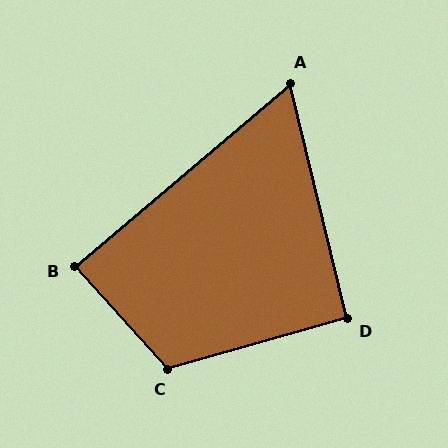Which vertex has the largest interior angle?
C, at approximately 117 degrees.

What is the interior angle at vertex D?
Approximately 92 degrees (approximately right).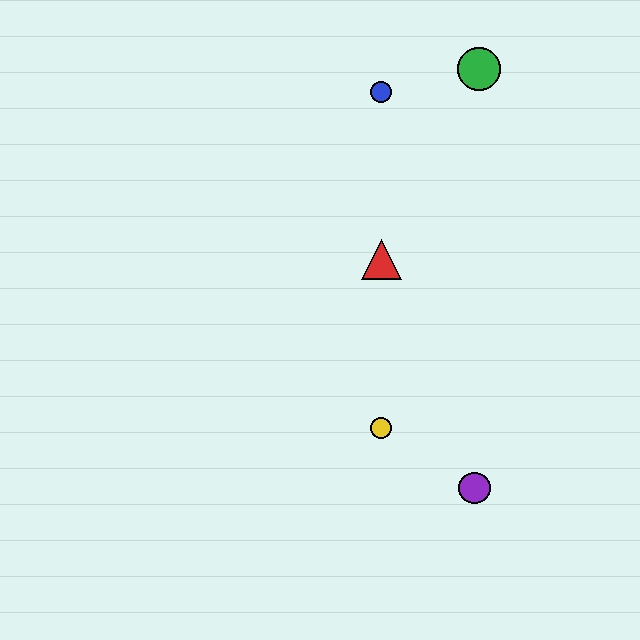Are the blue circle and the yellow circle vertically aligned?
Yes, both are at x≈381.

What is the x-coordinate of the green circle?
The green circle is at x≈479.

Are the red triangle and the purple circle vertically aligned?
No, the red triangle is at x≈381 and the purple circle is at x≈475.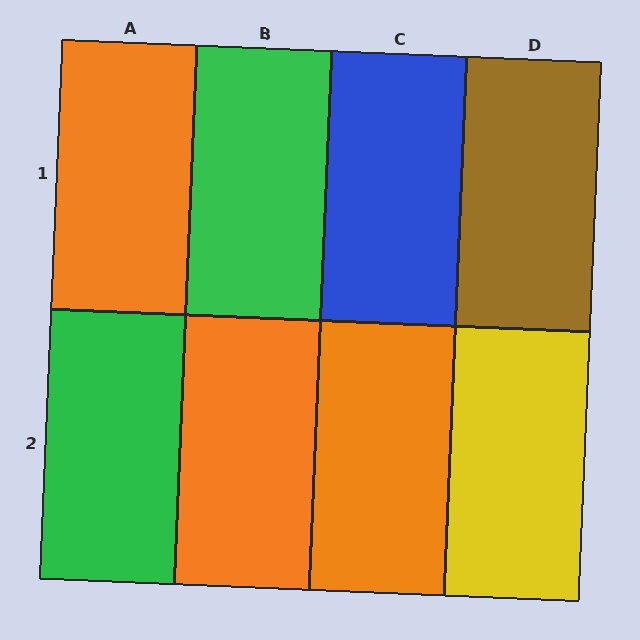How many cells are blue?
1 cell is blue.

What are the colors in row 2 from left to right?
Green, orange, orange, yellow.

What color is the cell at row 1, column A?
Orange.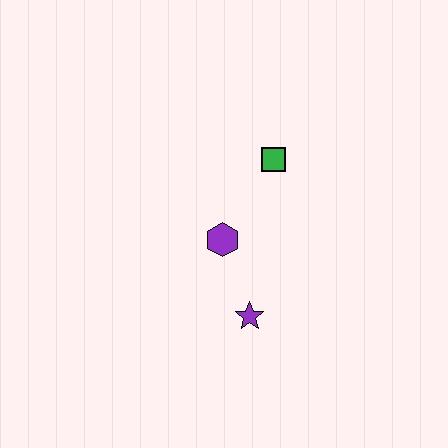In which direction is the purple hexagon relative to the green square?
The purple hexagon is below the green square.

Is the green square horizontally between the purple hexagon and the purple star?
No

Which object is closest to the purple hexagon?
The purple star is closest to the purple hexagon.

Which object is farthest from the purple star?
The green square is farthest from the purple star.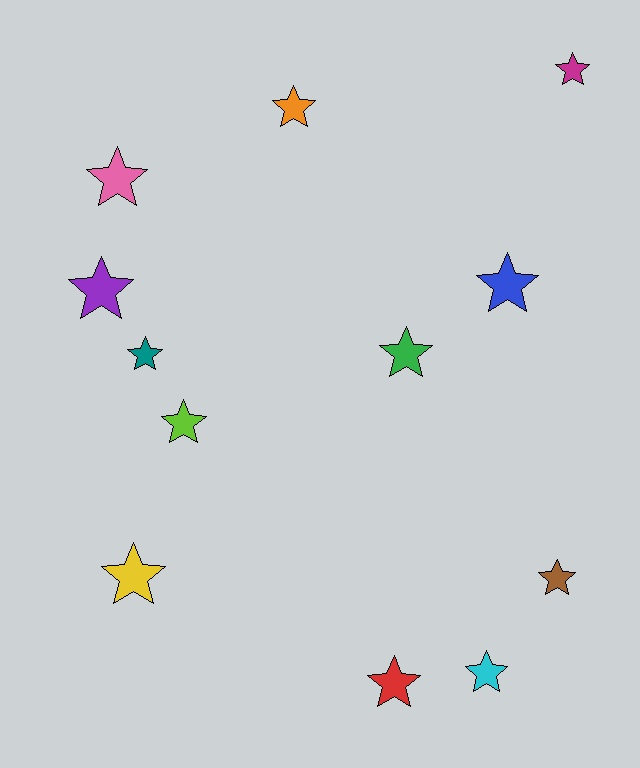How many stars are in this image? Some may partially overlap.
There are 12 stars.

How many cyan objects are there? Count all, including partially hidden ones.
There is 1 cyan object.